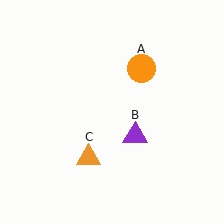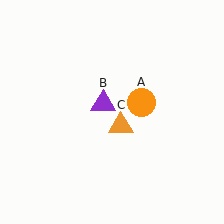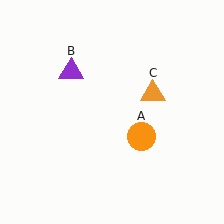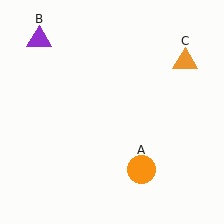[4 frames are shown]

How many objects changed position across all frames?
3 objects changed position: orange circle (object A), purple triangle (object B), orange triangle (object C).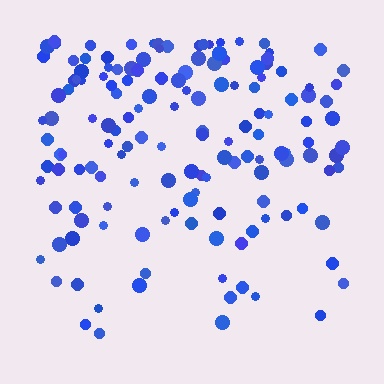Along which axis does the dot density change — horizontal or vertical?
Vertical.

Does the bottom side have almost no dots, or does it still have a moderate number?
Still a moderate number, just noticeably fewer than the top.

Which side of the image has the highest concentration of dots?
The top.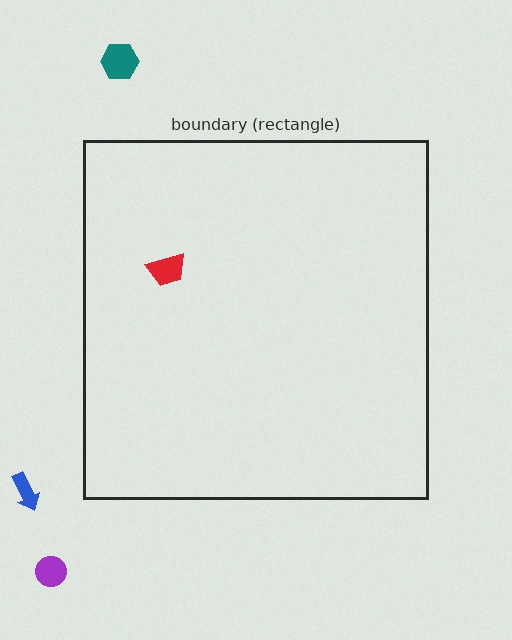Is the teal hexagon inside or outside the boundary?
Outside.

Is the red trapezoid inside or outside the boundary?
Inside.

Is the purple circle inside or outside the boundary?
Outside.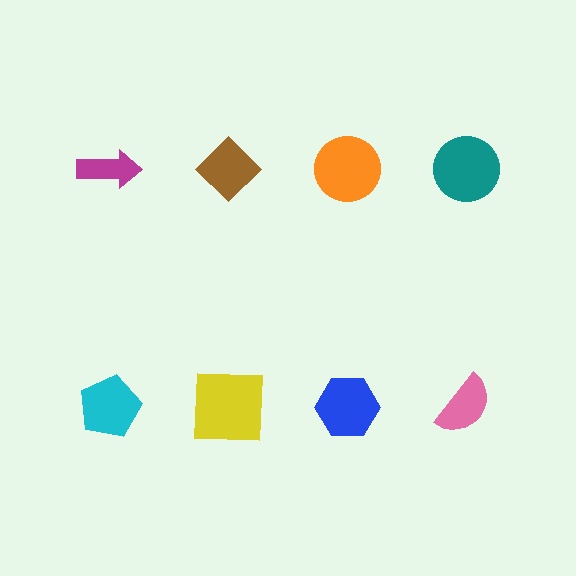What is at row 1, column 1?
A magenta arrow.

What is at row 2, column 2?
A yellow square.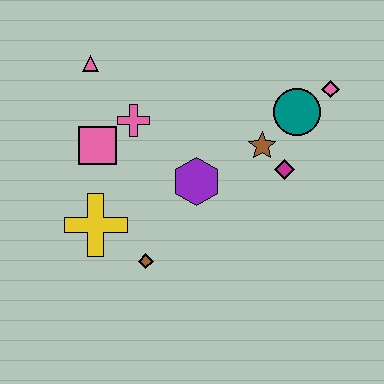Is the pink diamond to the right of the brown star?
Yes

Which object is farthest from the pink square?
The pink diamond is farthest from the pink square.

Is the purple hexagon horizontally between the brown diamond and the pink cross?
No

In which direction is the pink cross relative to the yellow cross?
The pink cross is above the yellow cross.